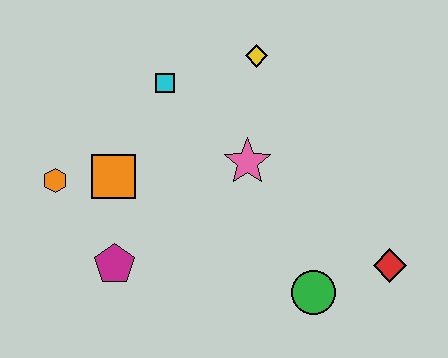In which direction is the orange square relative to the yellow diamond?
The orange square is to the left of the yellow diamond.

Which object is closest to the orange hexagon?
The orange square is closest to the orange hexagon.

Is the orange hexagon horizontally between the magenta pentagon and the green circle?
No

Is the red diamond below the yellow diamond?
Yes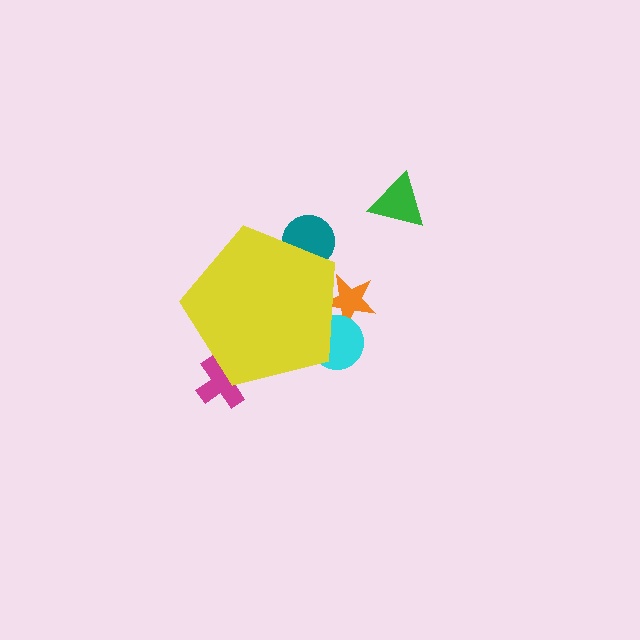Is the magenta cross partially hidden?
Yes, the magenta cross is partially hidden behind the yellow pentagon.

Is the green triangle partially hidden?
No, the green triangle is fully visible.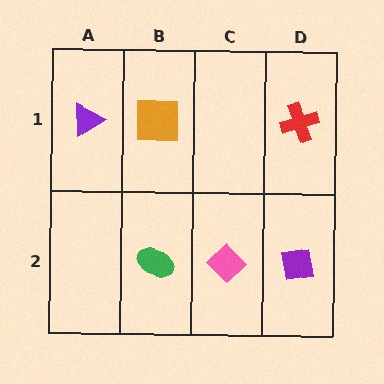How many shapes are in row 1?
3 shapes.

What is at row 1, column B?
An orange square.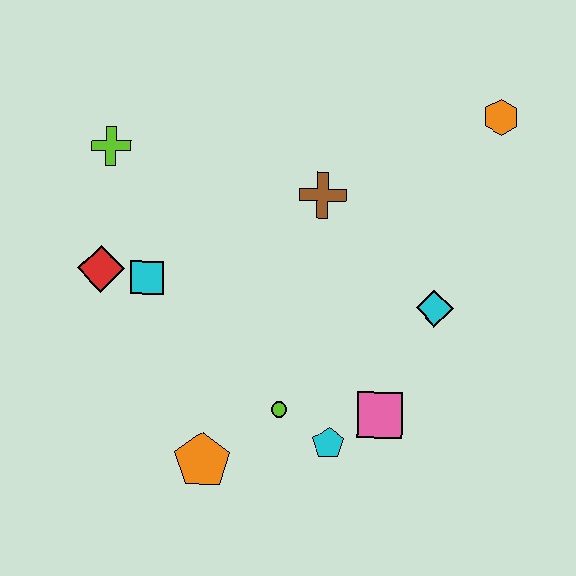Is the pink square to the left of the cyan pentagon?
No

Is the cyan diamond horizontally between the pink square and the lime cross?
No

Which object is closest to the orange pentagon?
The lime circle is closest to the orange pentagon.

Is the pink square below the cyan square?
Yes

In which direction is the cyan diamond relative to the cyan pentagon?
The cyan diamond is above the cyan pentagon.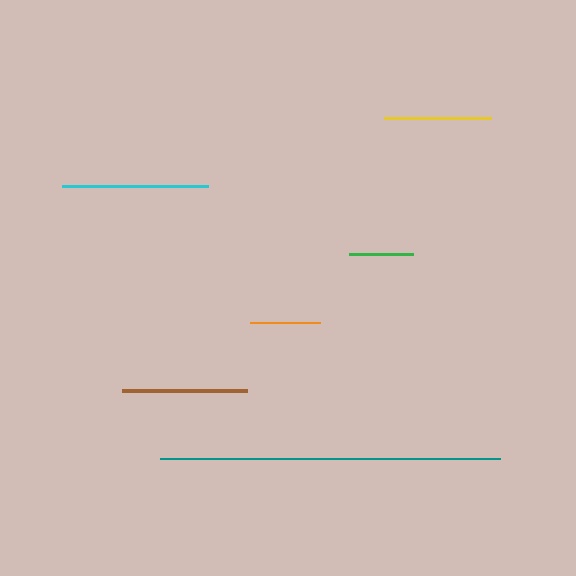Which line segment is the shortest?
The green line is the shortest at approximately 64 pixels.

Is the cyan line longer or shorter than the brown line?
The cyan line is longer than the brown line.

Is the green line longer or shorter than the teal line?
The teal line is longer than the green line.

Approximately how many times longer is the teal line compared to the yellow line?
The teal line is approximately 3.2 times the length of the yellow line.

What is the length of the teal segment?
The teal segment is approximately 340 pixels long.